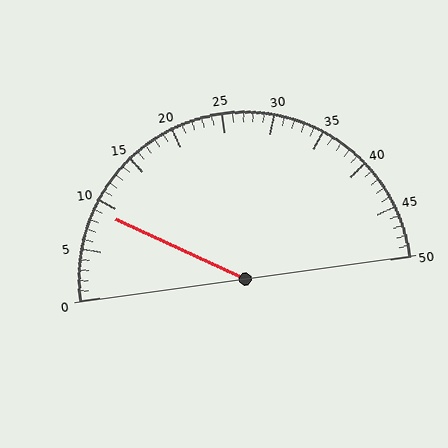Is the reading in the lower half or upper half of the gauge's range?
The reading is in the lower half of the range (0 to 50).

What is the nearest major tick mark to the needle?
The nearest major tick mark is 10.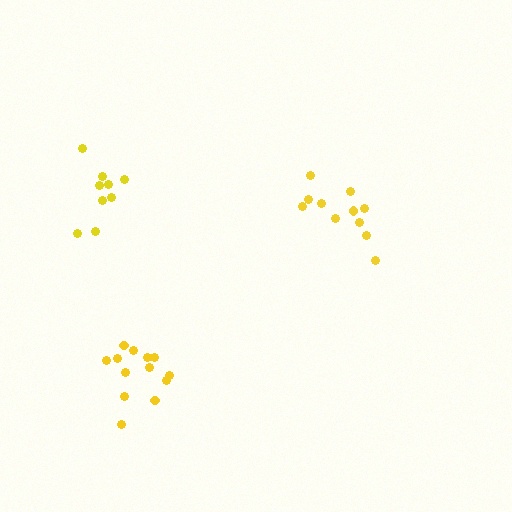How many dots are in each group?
Group 1: 11 dots, Group 2: 9 dots, Group 3: 13 dots (33 total).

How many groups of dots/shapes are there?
There are 3 groups.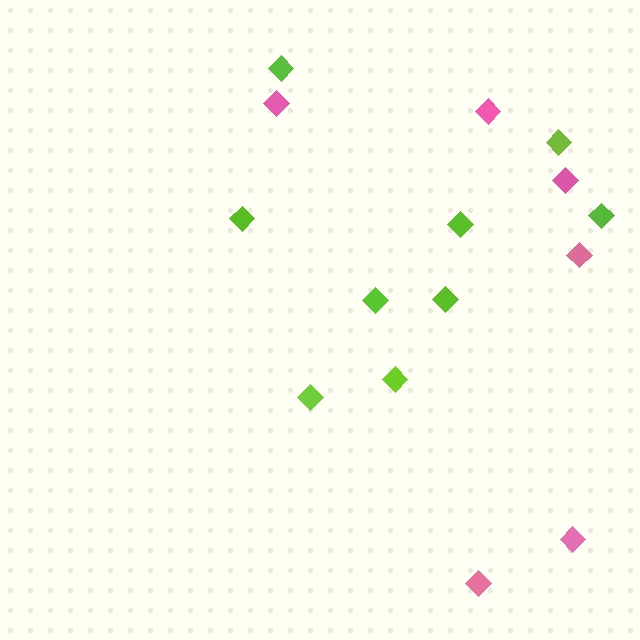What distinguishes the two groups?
There are 2 groups: one group of pink diamonds (6) and one group of lime diamonds (9).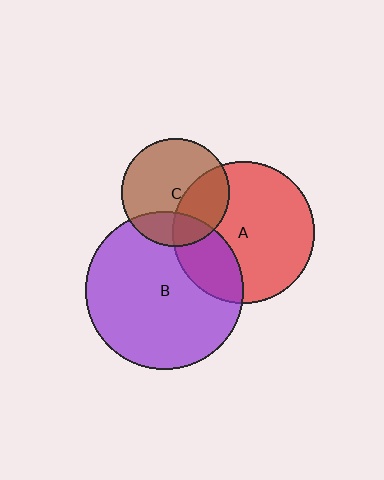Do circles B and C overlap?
Yes.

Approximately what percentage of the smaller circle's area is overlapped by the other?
Approximately 25%.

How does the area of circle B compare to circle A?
Approximately 1.2 times.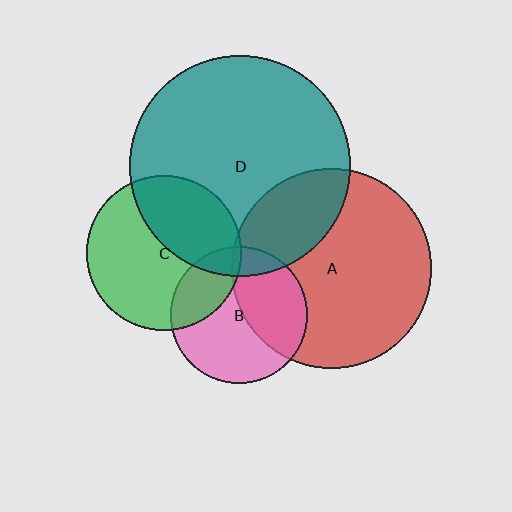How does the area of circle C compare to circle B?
Approximately 1.3 times.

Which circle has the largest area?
Circle D (teal).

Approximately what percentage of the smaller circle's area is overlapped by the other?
Approximately 15%.